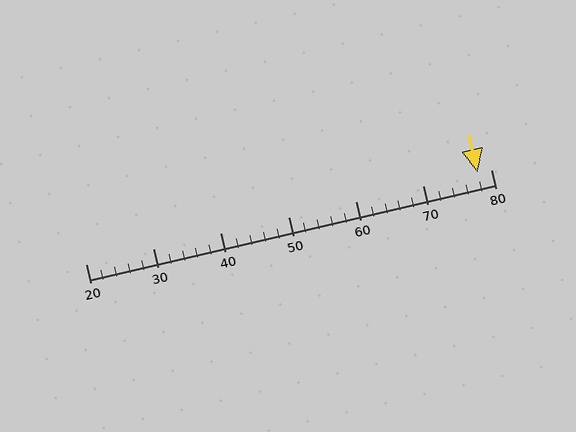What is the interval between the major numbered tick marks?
The major tick marks are spaced 10 units apart.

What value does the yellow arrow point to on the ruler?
The yellow arrow points to approximately 78.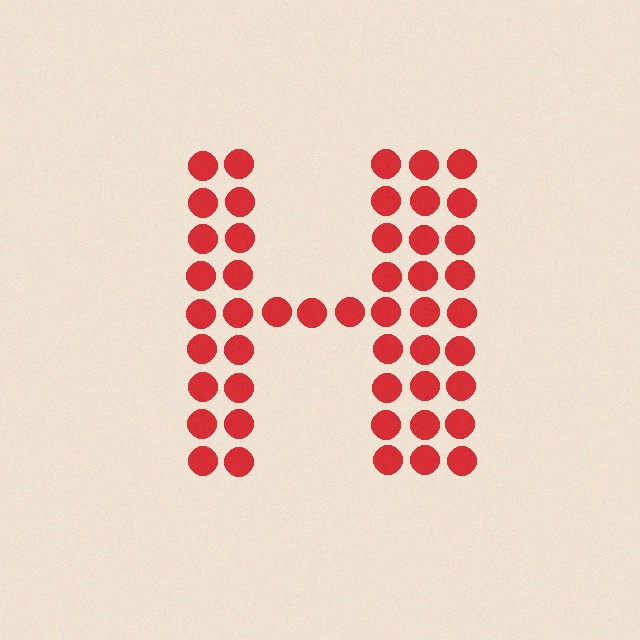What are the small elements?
The small elements are circles.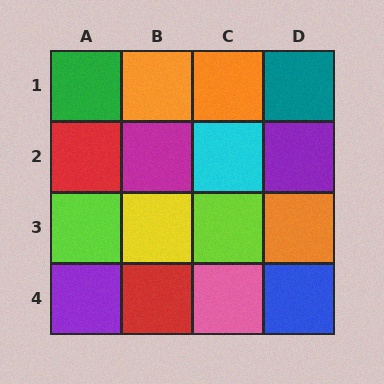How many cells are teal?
1 cell is teal.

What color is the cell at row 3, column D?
Orange.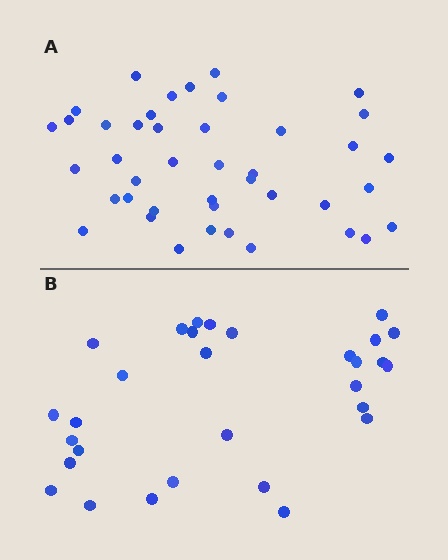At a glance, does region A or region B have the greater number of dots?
Region A (the top region) has more dots.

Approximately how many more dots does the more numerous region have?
Region A has roughly 12 or so more dots than region B.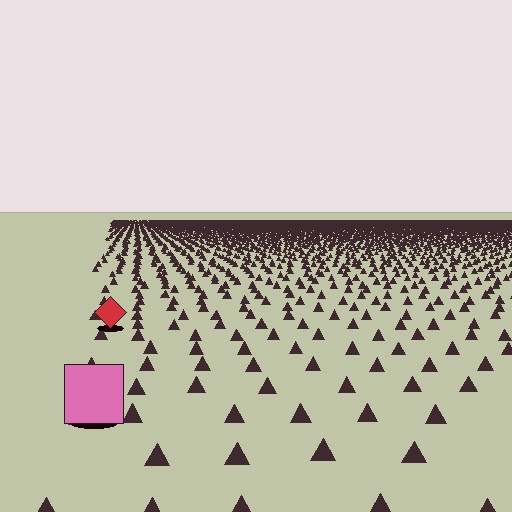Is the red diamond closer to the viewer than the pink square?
No. The pink square is closer — you can tell from the texture gradient: the ground texture is coarser near it.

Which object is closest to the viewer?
The pink square is closest. The texture marks near it are larger and more spread out.